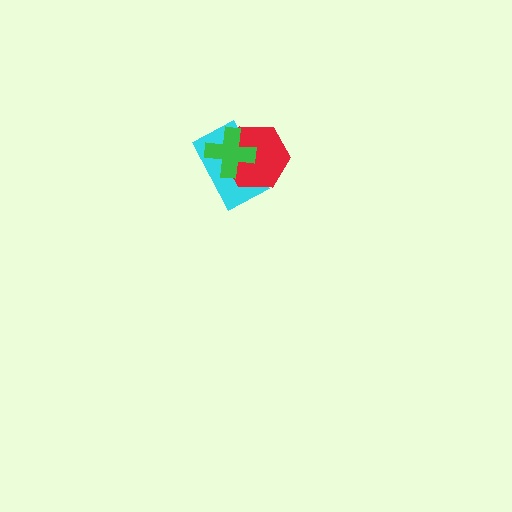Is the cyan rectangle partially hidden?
Yes, it is partially covered by another shape.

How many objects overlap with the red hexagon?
2 objects overlap with the red hexagon.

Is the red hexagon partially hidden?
Yes, it is partially covered by another shape.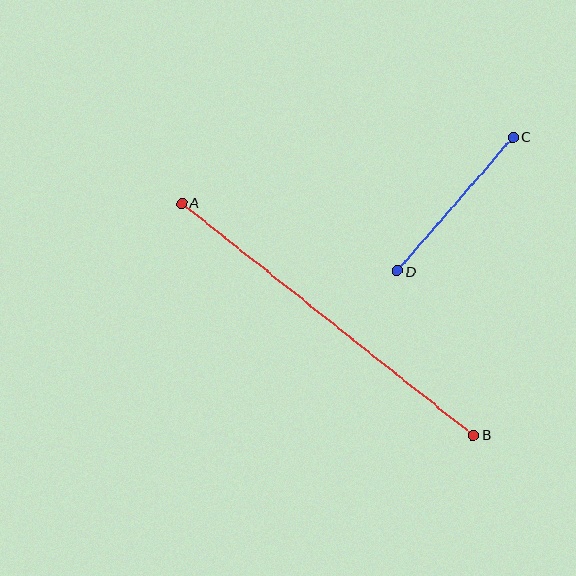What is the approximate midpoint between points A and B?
The midpoint is at approximately (327, 319) pixels.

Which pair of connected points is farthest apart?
Points A and B are farthest apart.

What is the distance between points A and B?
The distance is approximately 372 pixels.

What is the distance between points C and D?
The distance is approximately 177 pixels.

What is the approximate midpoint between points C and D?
The midpoint is at approximately (455, 204) pixels.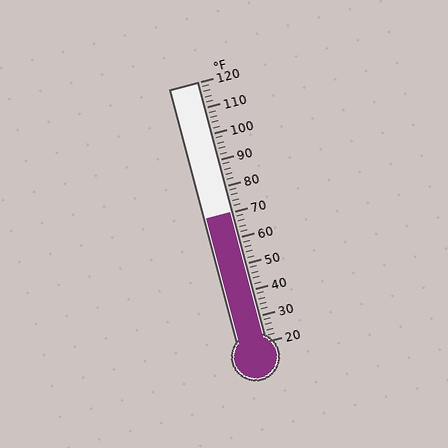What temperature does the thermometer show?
The thermometer shows approximately 70°F.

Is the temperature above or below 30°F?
The temperature is above 30°F.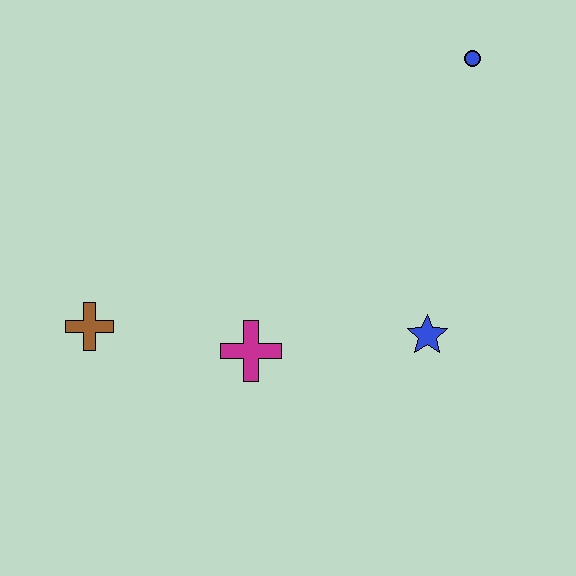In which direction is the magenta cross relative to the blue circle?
The magenta cross is below the blue circle.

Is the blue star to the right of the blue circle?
No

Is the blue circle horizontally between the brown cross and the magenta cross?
No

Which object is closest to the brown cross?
The magenta cross is closest to the brown cross.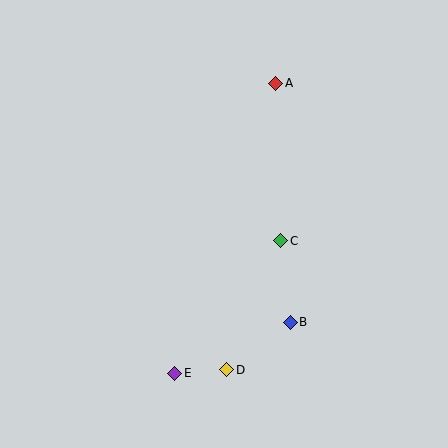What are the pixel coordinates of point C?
Point C is at (281, 241).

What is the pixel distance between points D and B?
The distance between D and B is 79 pixels.